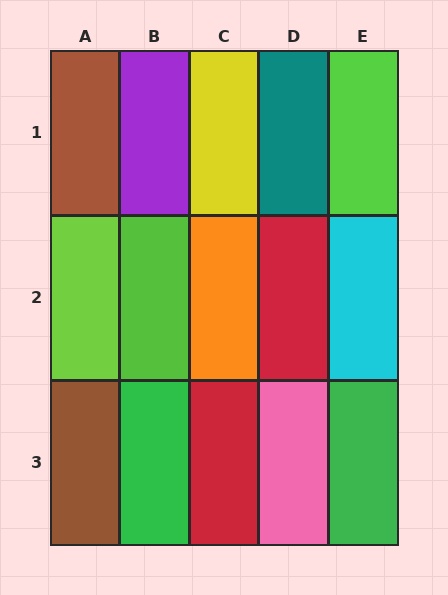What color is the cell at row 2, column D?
Red.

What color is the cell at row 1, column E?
Lime.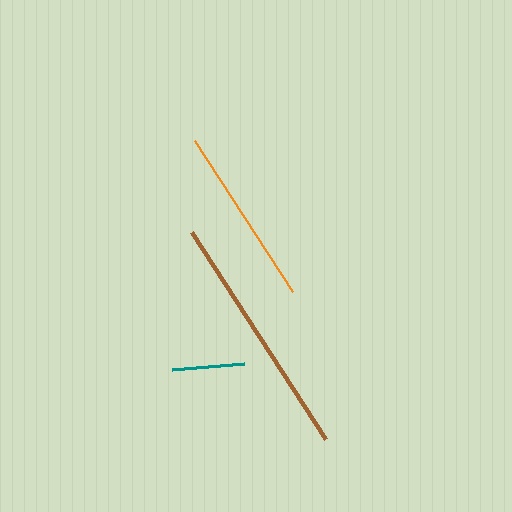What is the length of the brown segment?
The brown segment is approximately 247 pixels long.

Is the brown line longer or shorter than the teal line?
The brown line is longer than the teal line.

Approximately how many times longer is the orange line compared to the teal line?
The orange line is approximately 2.5 times the length of the teal line.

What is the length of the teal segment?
The teal segment is approximately 71 pixels long.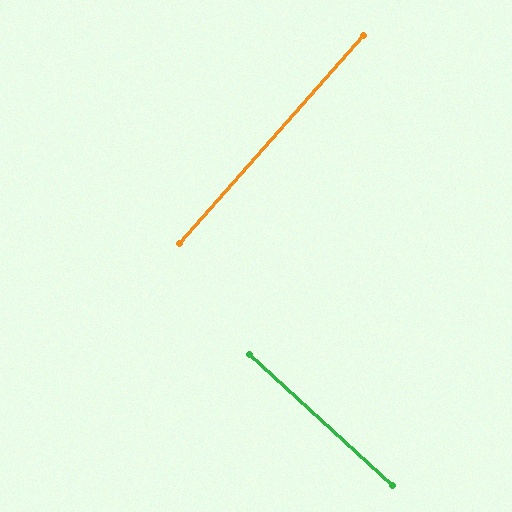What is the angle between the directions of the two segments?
Approximately 89 degrees.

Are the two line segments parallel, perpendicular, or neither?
Perpendicular — they meet at approximately 89°.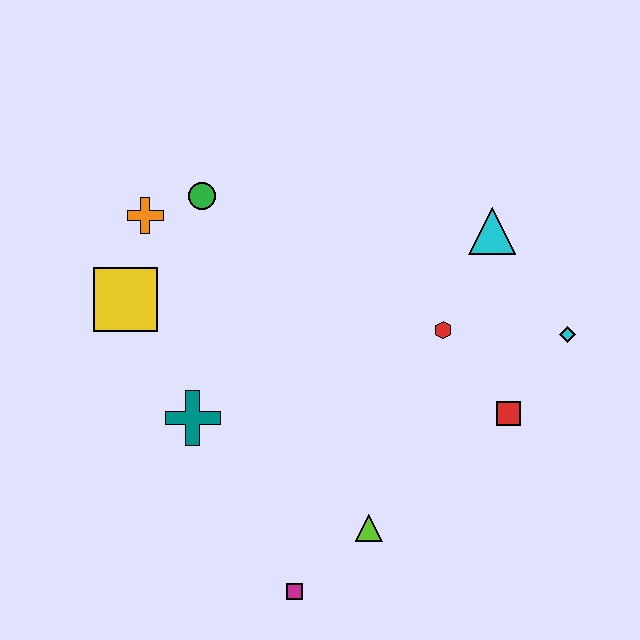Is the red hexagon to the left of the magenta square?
No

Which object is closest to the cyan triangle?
The red hexagon is closest to the cyan triangle.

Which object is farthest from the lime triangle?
The orange cross is farthest from the lime triangle.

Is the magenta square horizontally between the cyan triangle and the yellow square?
Yes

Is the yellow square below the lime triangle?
No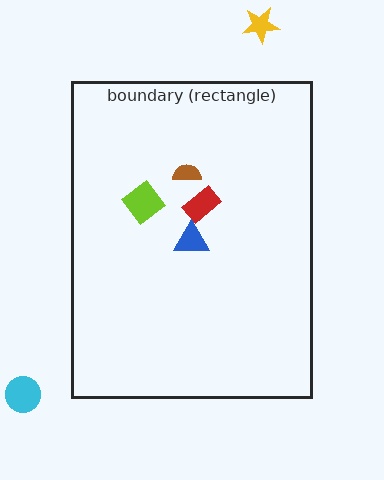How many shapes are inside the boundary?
4 inside, 2 outside.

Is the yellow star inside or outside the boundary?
Outside.